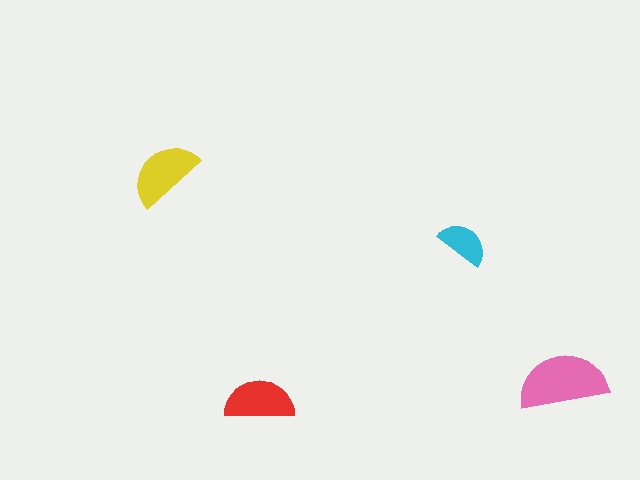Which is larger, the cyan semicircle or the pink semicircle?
The pink one.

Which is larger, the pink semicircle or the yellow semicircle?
The pink one.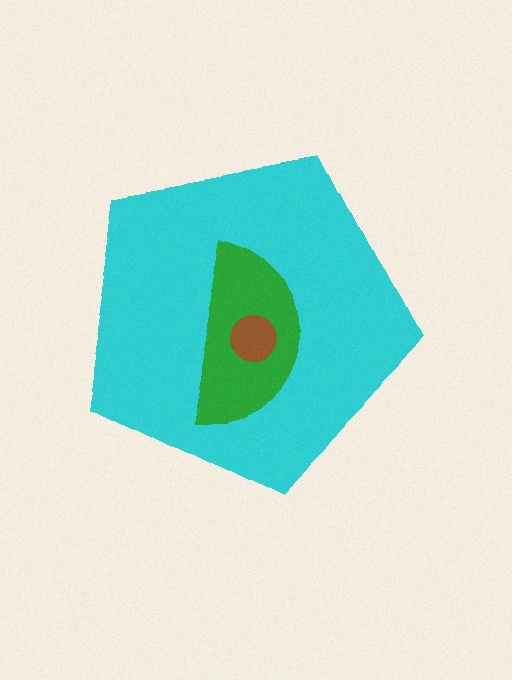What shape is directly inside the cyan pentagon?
The green semicircle.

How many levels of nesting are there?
3.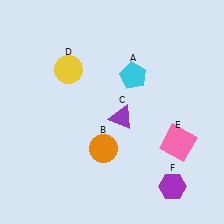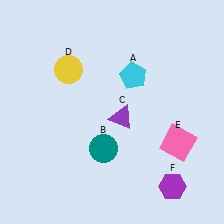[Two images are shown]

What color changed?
The circle (B) changed from orange in Image 1 to teal in Image 2.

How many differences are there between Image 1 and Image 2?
There is 1 difference between the two images.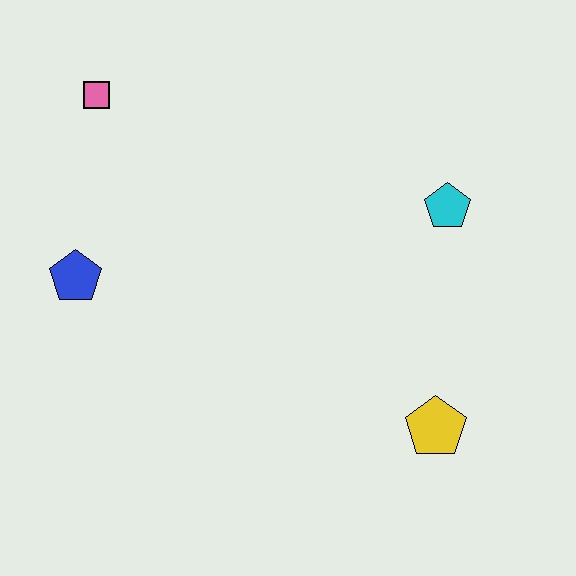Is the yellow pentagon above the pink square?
No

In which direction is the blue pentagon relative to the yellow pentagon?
The blue pentagon is to the left of the yellow pentagon.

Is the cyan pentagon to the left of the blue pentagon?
No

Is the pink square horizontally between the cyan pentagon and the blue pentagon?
Yes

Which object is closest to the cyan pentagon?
The yellow pentagon is closest to the cyan pentagon.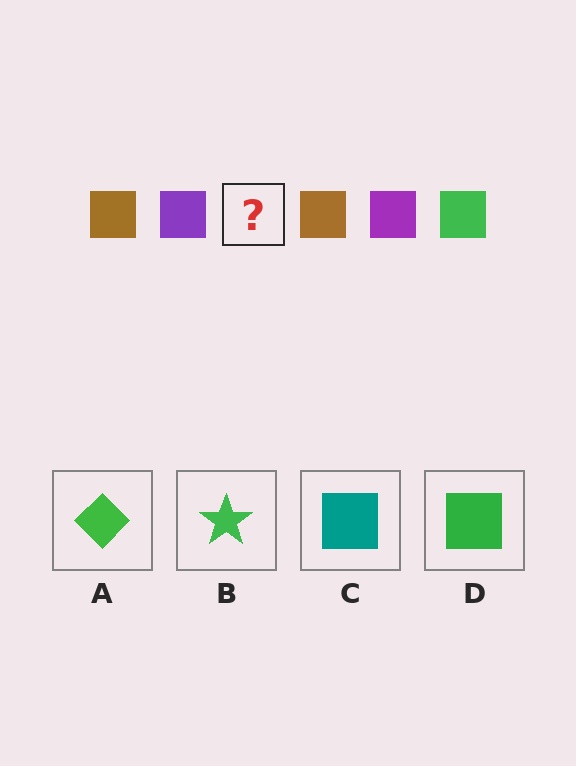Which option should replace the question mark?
Option D.